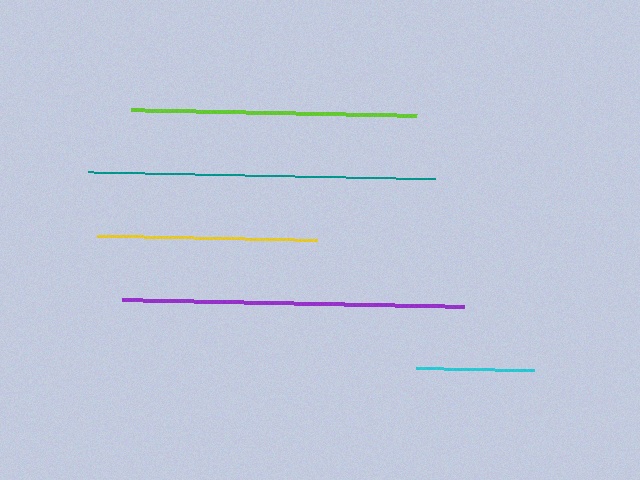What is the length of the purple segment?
The purple segment is approximately 342 pixels long.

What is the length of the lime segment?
The lime segment is approximately 286 pixels long.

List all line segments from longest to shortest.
From longest to shortest: teal, purple, lime, yellow, cyan.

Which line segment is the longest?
The teal line is the longest at approximately 347 pixels.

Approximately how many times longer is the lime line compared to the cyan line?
The lime line is approximately 2.4 times the length of the cyan line.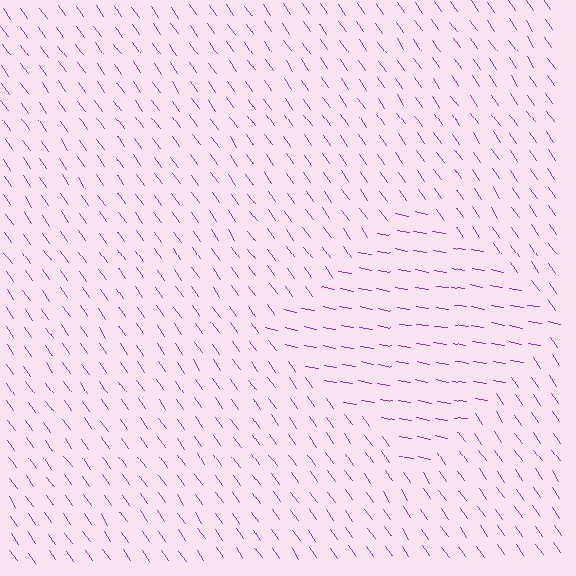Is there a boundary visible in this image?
Yes, there is a texture boundary formed by a change in line orientation.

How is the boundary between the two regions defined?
The boundary is defined purely by a change in line orientation (approximately 45 degrees difference). All lines are the same color and thickness.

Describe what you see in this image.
The image is filled with small purple line segments. A diamond region in the image has lines oriented differently from the surrounding lines, creating a visible texture boundary.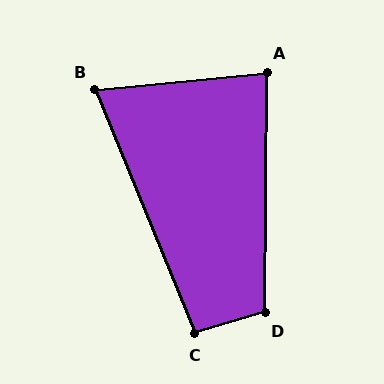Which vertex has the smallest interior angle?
B, at approximately 73 degrees.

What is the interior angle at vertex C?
Approximately 96 degrees (obtuse).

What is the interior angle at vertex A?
Approximately 84 degrees (acute).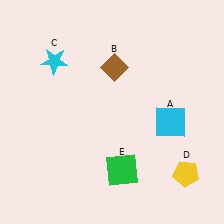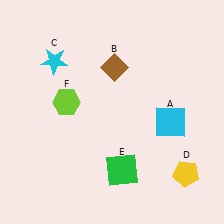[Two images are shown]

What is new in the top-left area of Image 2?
A lime hexagon (F) was added in the top-left area of Image 2.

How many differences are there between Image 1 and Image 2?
There is 1 difference between the two images.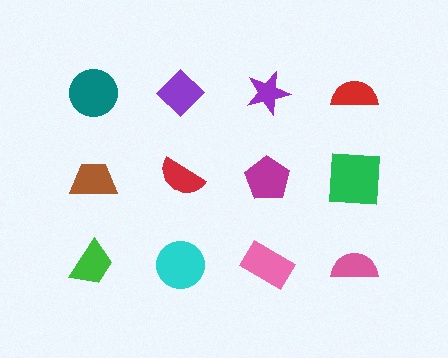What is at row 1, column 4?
A red semicircle.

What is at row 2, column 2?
A red semicircle.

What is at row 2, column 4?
A green square.